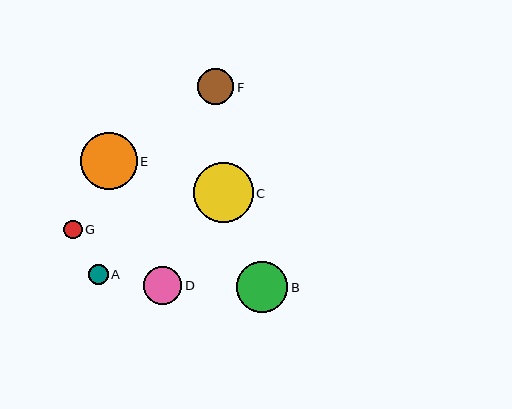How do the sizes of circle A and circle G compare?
Circle A and circle G are approximately the same size.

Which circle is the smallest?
Circle G is the smallest with a size of approximately 18 pixels.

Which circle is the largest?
Circle C is the largest with a size of approximately 60 pixels.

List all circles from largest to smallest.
From largest to smallest: C, E, B, D, F, A, G.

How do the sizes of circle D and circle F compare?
Circle D and circle F are approximately the same size.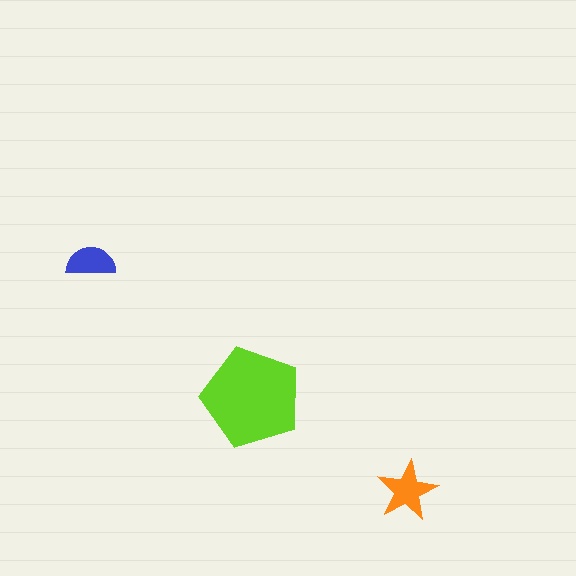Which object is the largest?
The lime pentagon.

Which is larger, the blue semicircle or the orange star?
The orange star.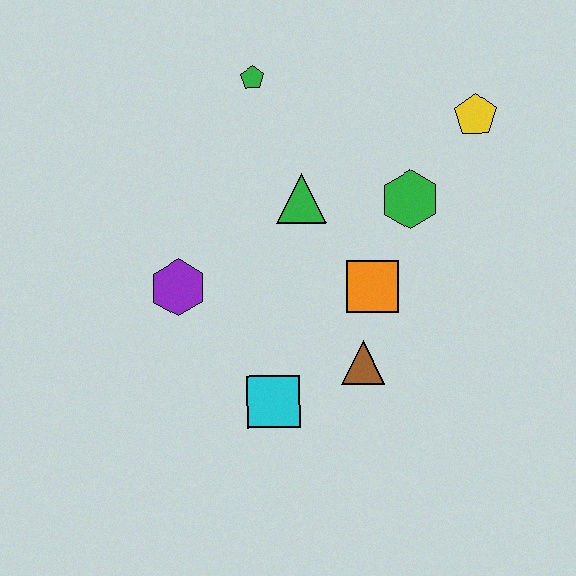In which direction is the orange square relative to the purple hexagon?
The orange square is to the right of the purple hexagon.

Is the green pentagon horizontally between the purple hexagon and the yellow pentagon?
Yes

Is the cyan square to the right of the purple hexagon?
Yes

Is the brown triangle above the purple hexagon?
No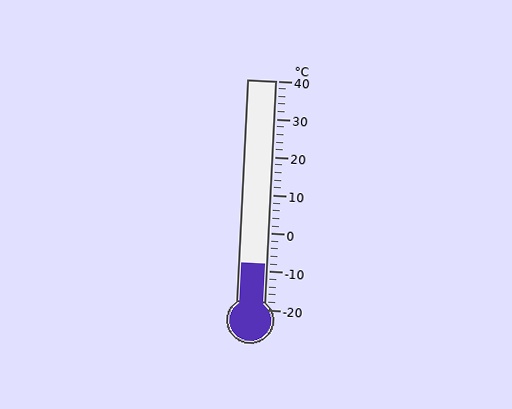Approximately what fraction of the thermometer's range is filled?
The thermometer is filled to approximately 20% of its range.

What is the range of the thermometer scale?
The thermometer scale ranges from -20°C to 40°C.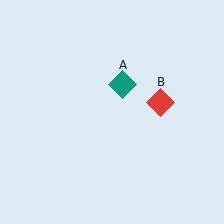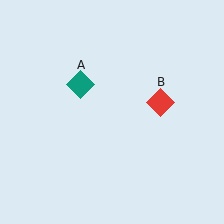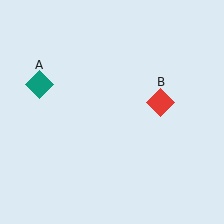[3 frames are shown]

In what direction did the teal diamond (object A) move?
The teal diamond (object A) moved left.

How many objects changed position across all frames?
1 object changed position: teal diamond (object A).